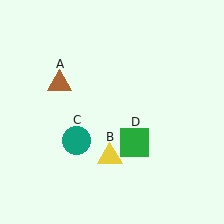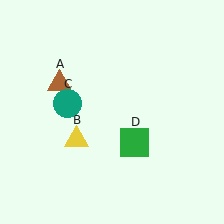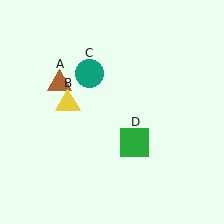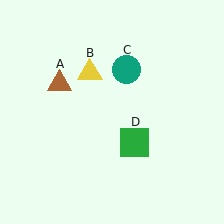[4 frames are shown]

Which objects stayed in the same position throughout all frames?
Brown triangle (object A) and green square (object D) remained stationary.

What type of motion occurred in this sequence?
The yellow triangle (object B), teal circle (object C) rotated clockwise around the center of the scene.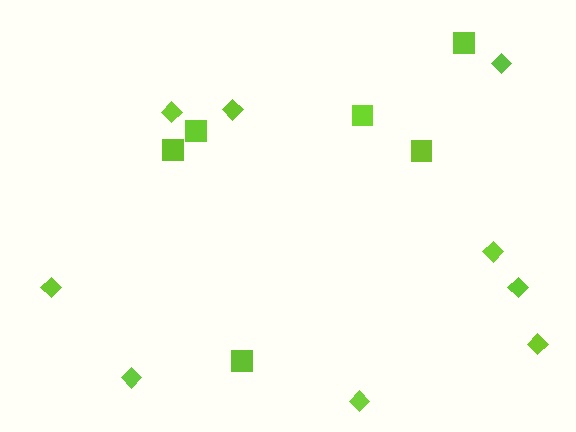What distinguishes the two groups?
There are 2 groups: one group of diamonds (9) and one group of squares (6).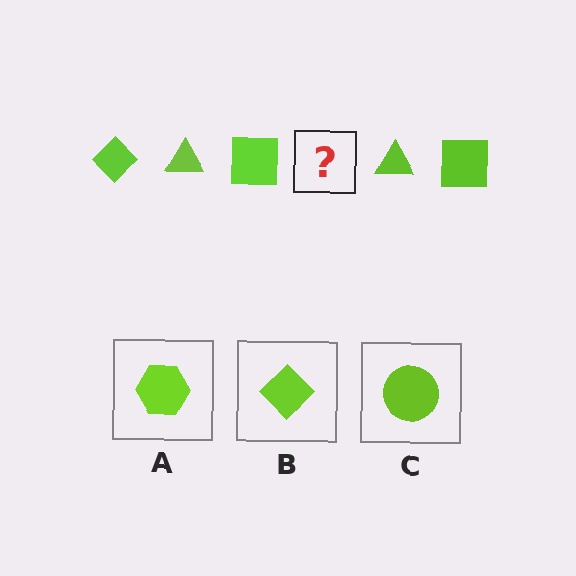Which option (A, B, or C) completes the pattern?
B.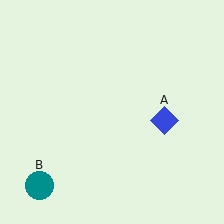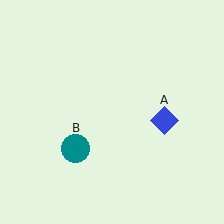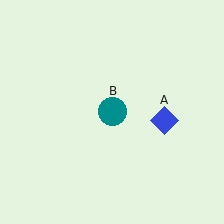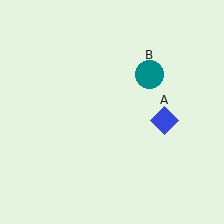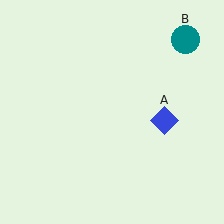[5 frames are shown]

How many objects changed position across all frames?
1 object changed position: teal circle (object B).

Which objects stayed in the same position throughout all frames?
Blue diamond (object A) remained stationary.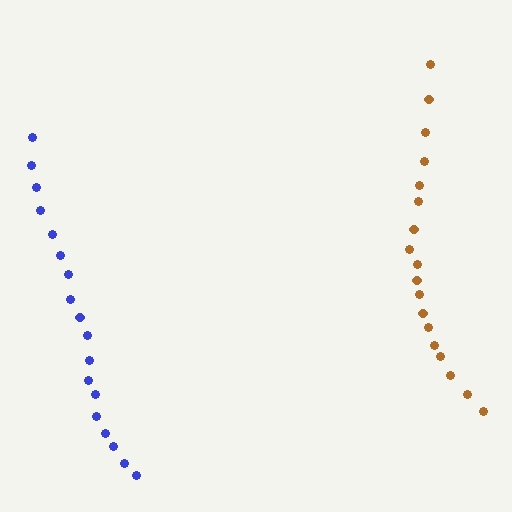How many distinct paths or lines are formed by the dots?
There are 2 distinct paths.